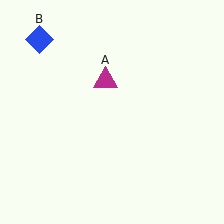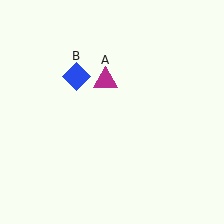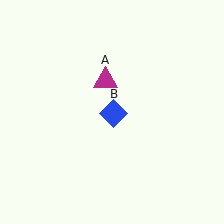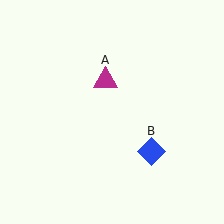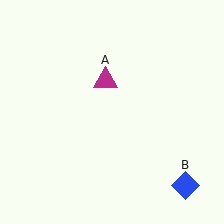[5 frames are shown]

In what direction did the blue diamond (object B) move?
The blue diamond (object B) moved down and to the right.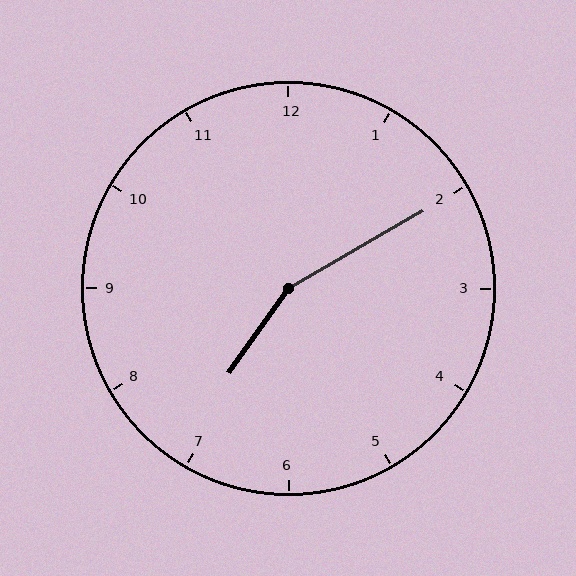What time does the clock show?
7:10.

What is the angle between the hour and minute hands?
Approximately 155 degrees.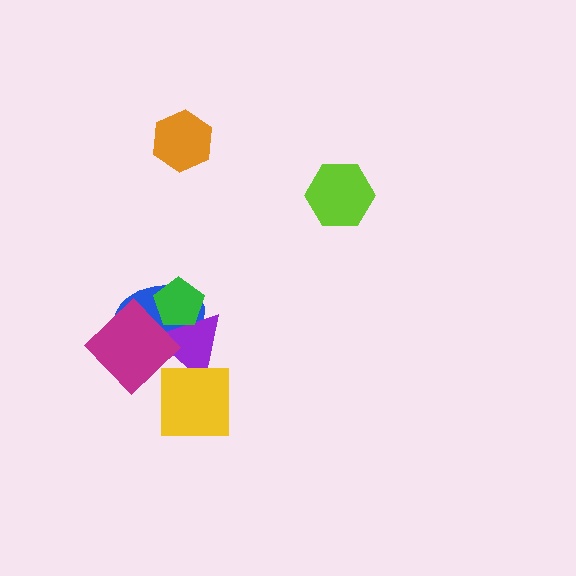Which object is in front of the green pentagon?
The magenta diamond is in front of the green pentagon.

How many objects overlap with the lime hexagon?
0 objects overlap with the lime hexagon.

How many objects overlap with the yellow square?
1 object overlaps with the yellow square.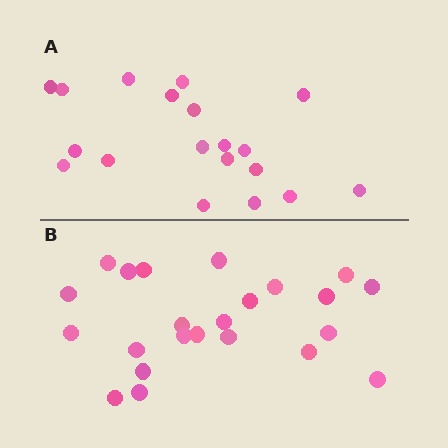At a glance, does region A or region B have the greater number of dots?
Region B (the bottom region) has more dots.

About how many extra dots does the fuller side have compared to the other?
Region B has about 4 more dots than region A.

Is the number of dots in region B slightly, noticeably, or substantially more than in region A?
Region B has only slightly more — the two regions are fairly close. The ratio is roughly 1.2 to 1.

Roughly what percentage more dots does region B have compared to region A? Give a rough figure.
About 20% more.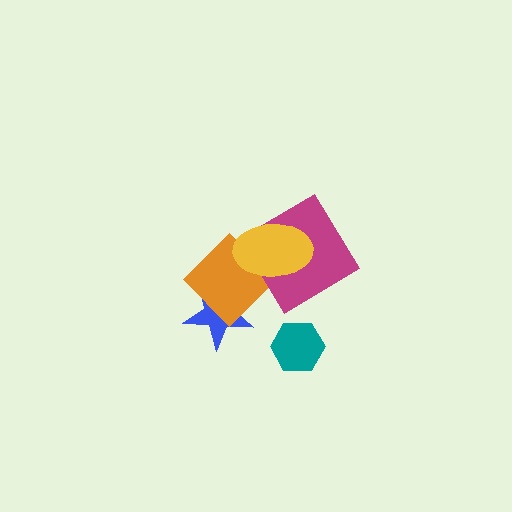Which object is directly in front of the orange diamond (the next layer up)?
The magenta diamond is directly in front of the orange diamond.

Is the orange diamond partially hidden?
Yes, it is partially covered by another shape.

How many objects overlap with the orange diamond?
3 objects overlap with the orange diamond.